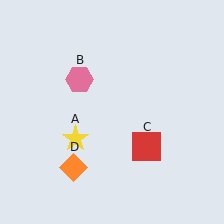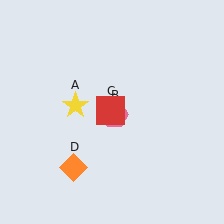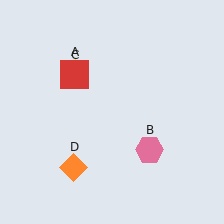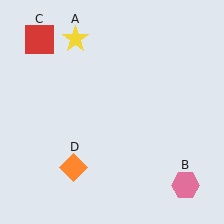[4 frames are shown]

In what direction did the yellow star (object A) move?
The yellow star (object A) moved up.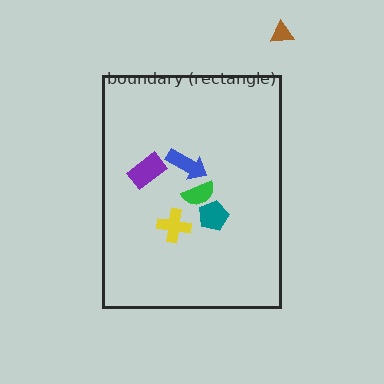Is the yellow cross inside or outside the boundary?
Inside.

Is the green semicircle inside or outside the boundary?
Inside.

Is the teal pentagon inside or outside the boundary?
Inside.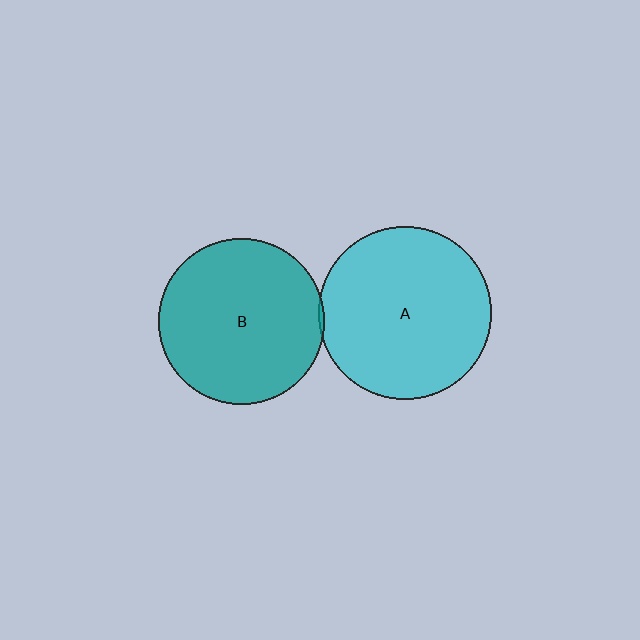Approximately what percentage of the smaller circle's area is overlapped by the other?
Approximately 5%.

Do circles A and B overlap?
Yes.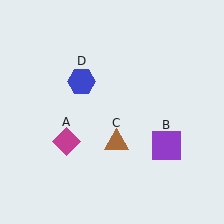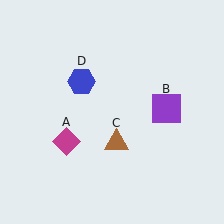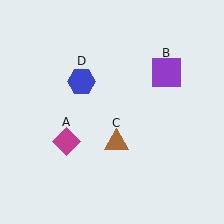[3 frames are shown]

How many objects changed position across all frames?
1 object changed position: purple square (object B).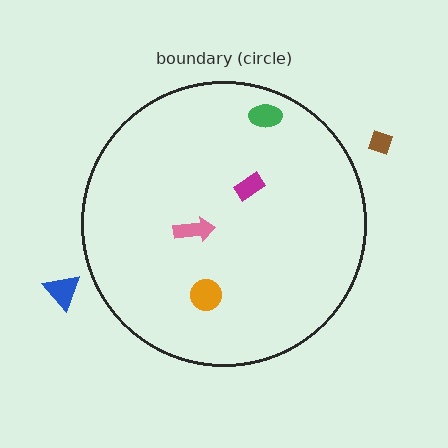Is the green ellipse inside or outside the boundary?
Inside.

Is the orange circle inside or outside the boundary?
Inside.